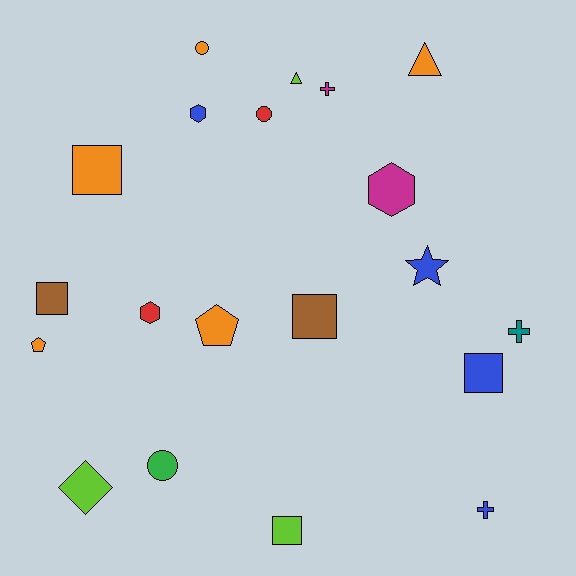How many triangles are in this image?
There are 2 triangles.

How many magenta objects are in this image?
There are 2 magenta objects.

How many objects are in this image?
There are 20 objects.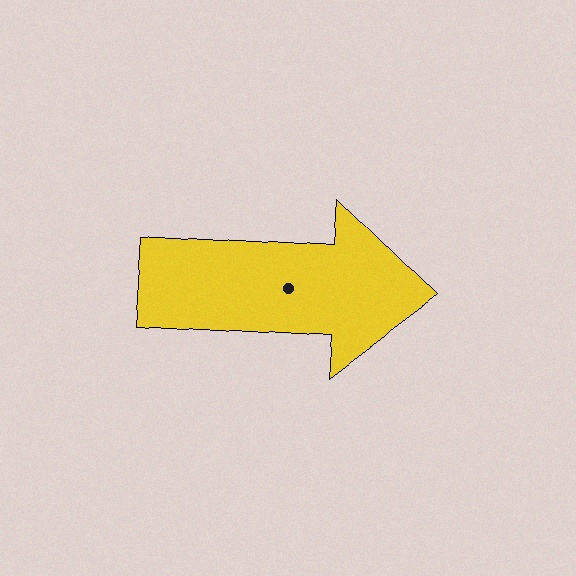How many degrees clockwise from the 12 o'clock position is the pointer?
Approximately 94 degrees.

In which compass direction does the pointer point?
East.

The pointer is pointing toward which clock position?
Roughly 3 o'clock.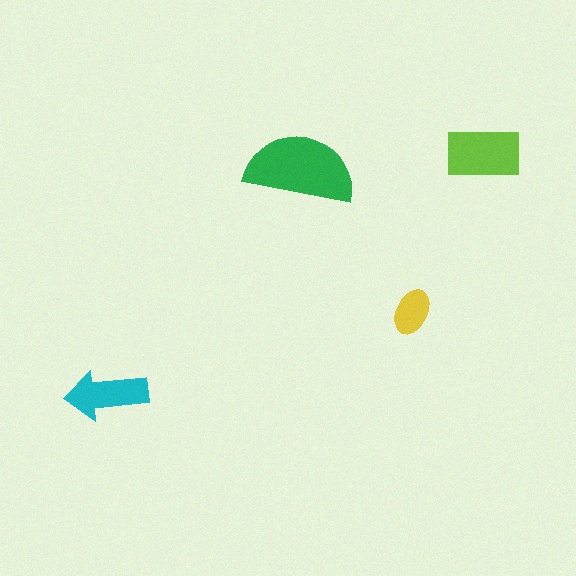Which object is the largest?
The green semicircle.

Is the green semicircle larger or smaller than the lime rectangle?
Larger.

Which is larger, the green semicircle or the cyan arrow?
The green semicircle.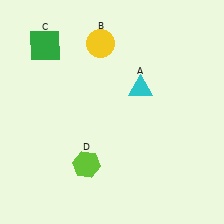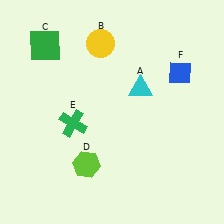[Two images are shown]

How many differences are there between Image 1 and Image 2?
There are 2 differences between the two images.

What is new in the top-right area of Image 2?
A blue diamond (F) was added in the top-right area of Image 2.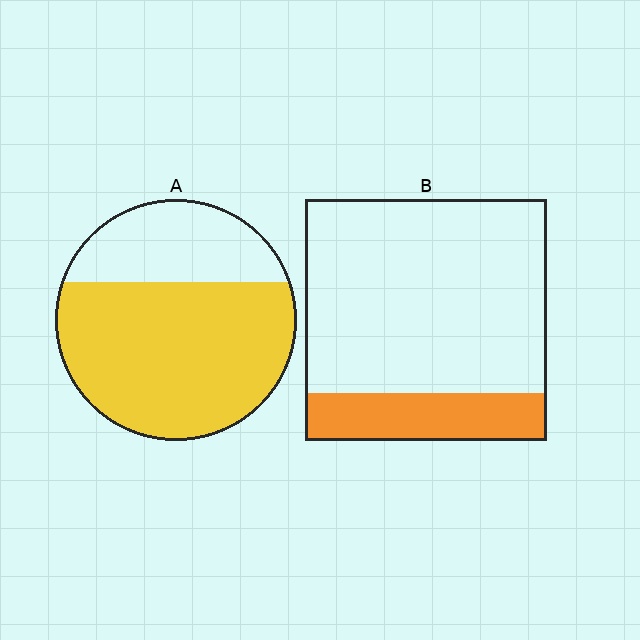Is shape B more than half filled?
No.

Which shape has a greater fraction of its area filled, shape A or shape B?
Shape A.